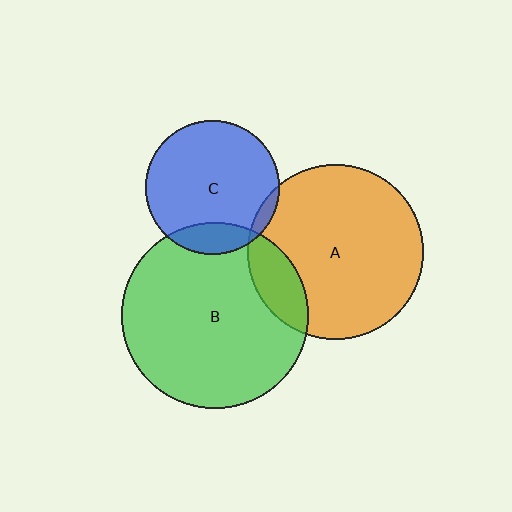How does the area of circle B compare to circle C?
Approximately 1.9 times.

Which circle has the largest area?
Circle B (green).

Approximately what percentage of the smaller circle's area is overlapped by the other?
Approximately 15%.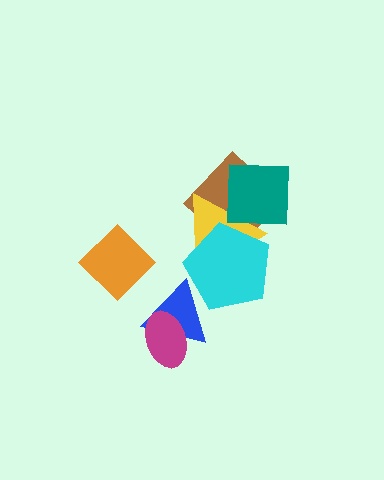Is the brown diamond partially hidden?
Yes, it is partially covered by another shape.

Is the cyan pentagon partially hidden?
No, no other shape covers it.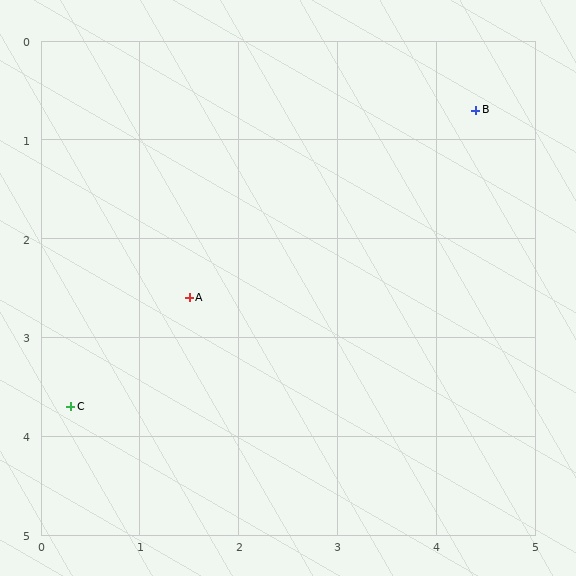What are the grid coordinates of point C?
Point C is at approximately (0.3, 3.7).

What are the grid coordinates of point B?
Point B is at approximately (4.4, 0.7).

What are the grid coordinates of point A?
Point A is at approximately (1.5, 2.6).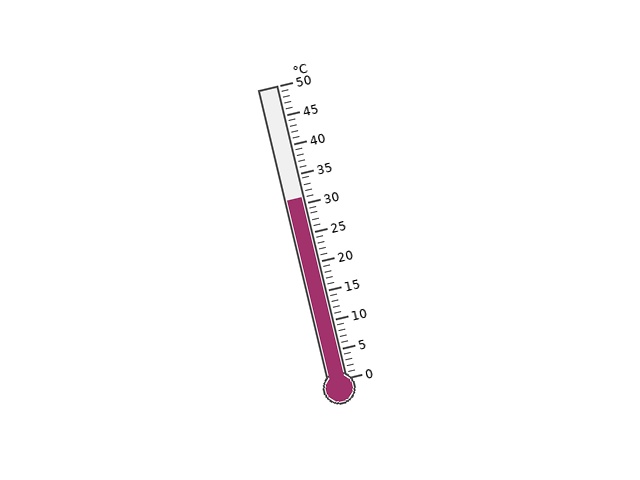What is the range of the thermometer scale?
The thermometer scale ranges from 0°C to 50°C.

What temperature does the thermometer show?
The thermometer shows approximately 31°C.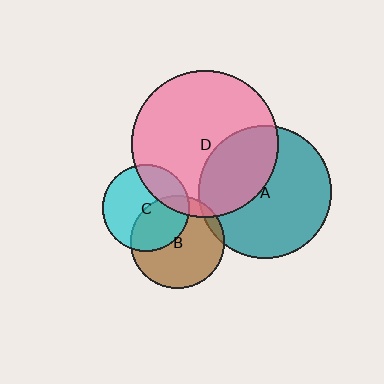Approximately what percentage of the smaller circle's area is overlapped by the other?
Approximately 40%.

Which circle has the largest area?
Circle D (pink).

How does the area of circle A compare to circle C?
Approximately 2.3 times.